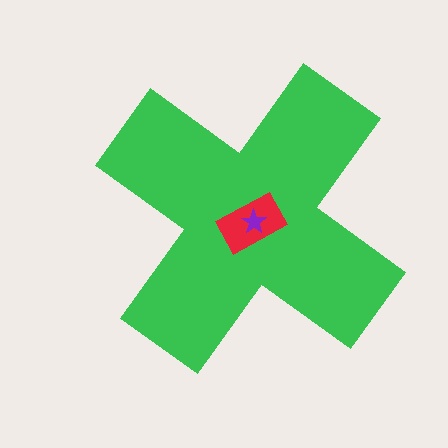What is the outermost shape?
The green cross.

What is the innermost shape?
The purple star.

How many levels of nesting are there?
3.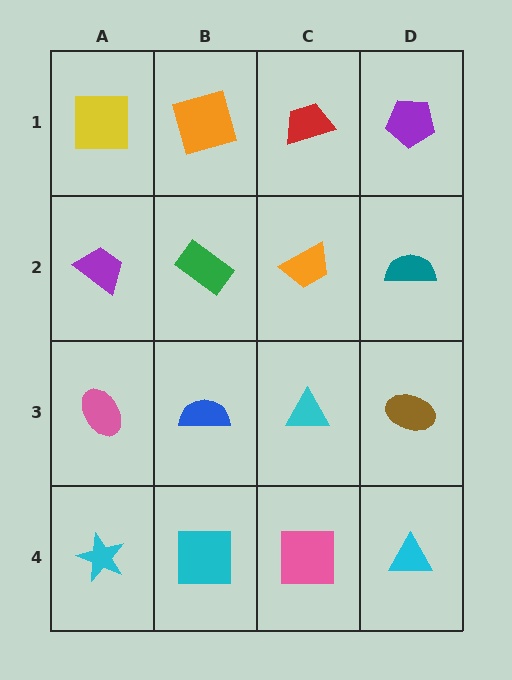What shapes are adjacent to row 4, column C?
A cyan triangle (row 3, column C), a cyan square (row 4, column B), a cyan triangle (row 4, column D).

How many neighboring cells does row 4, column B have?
3.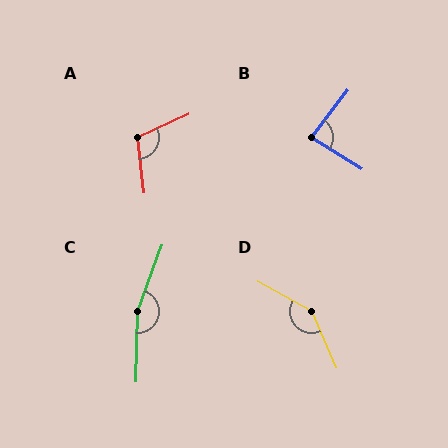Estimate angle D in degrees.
Approximately 142 degrees.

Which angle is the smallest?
B, at approximately 84 degrees.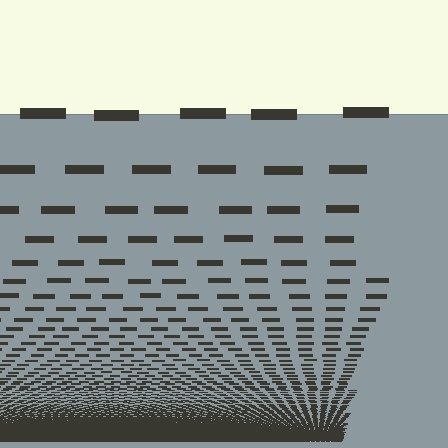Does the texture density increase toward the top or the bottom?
Density increases toward the bottom.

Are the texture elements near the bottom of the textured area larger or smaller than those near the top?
Smaller. The gradient is inverted — elements near the bottom are smaller and denser.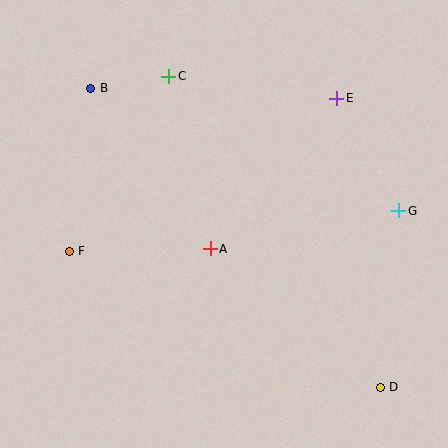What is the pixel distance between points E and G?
The distance between E and G is 129 pixels.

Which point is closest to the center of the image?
Point A at (210, 249) is closest to the center.